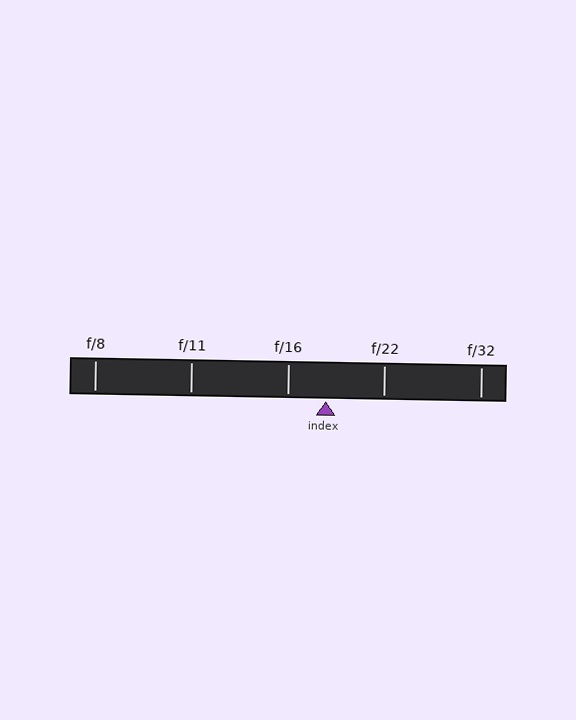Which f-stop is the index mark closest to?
The index mark is closest to f/16.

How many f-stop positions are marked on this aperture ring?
There are 5 f-stop positions marked.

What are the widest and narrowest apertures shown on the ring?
The widest aperture shown is f/8 and the narrowest is f/32.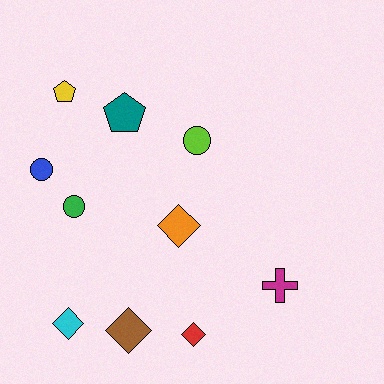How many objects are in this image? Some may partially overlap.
There are 10 objects.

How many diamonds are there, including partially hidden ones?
There are 4 diamonds.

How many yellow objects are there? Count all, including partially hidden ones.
There is 1 yellow object.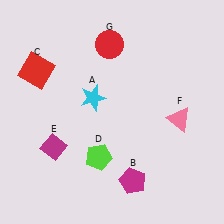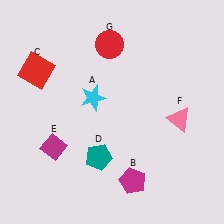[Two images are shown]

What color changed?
The pentagon (D) changed from lime in Image 1 to teal in Image 2.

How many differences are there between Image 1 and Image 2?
There is 1 difference between the two images.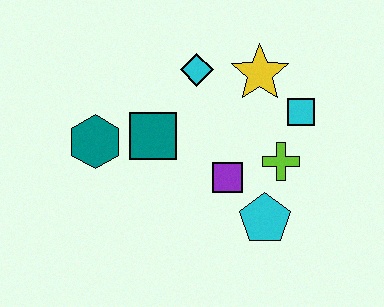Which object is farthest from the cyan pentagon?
The teal hexagon is farthest from the cyan pentagon.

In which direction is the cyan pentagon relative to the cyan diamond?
The cyan pentagon is below the cyan diamond.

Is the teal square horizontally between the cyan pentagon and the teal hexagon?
Yes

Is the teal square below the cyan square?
Yes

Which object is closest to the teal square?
The teal hexagon is closest to the teal square.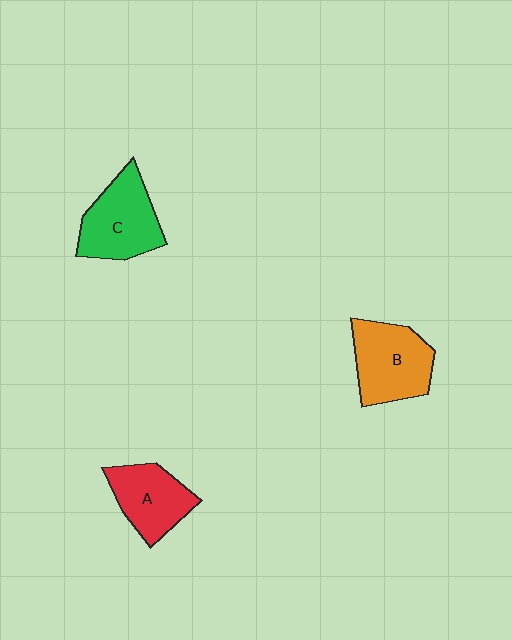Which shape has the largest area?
Shape C (green).